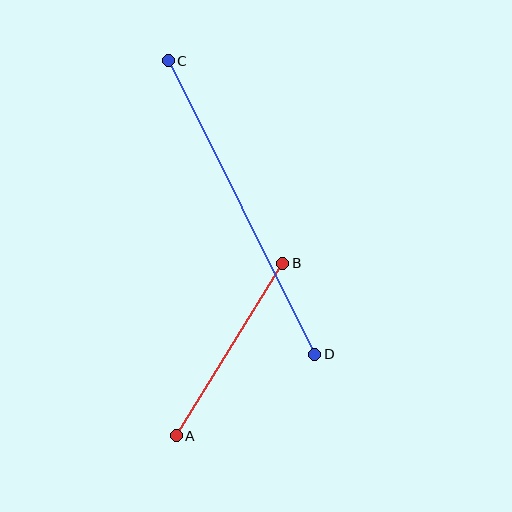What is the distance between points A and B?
The distance is approximately 203 pixels.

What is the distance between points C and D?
The distance is approximately 328 pixels.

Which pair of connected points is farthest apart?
Points C and D are farthest apart.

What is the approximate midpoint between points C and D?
The midpoint is at approximately (241, 207) pixels.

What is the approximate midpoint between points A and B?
The midpoint is at approximately (230, 350) pixels.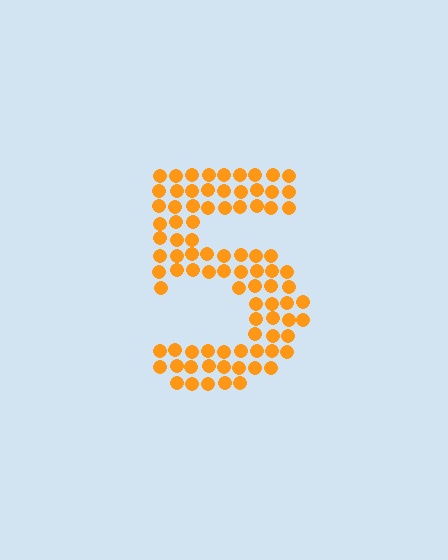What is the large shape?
The large shape is the digit 5.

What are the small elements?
The small elements are circles.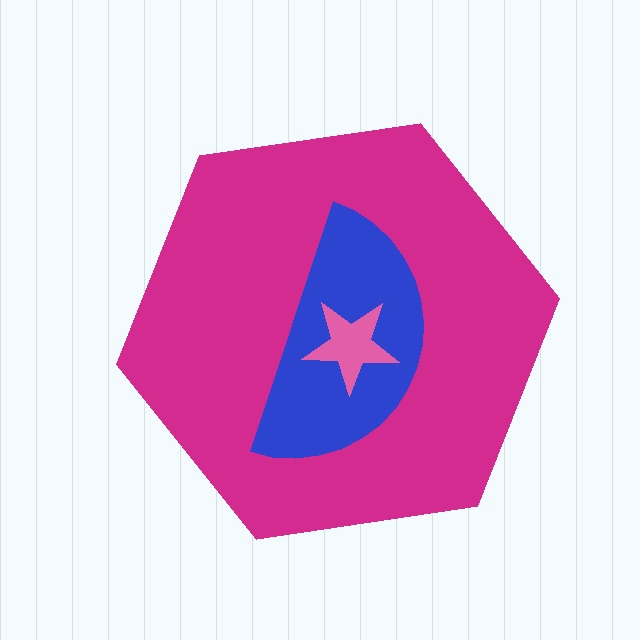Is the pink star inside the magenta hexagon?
Yes.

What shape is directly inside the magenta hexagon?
The blue semicircle.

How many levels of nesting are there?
3.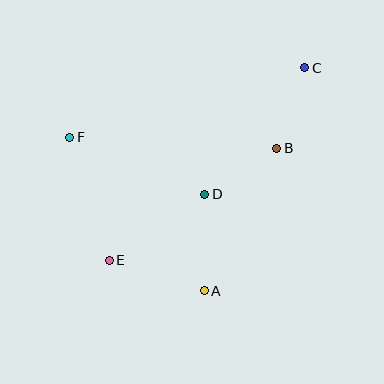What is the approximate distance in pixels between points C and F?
The distance between C and F is approximately 245 pixels.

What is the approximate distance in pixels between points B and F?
The distance between B and F is approximately 208 pixels.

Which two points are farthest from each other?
Points C and E are farthest from each other.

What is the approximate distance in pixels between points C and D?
The distance between C and D is approximately 161 pixels.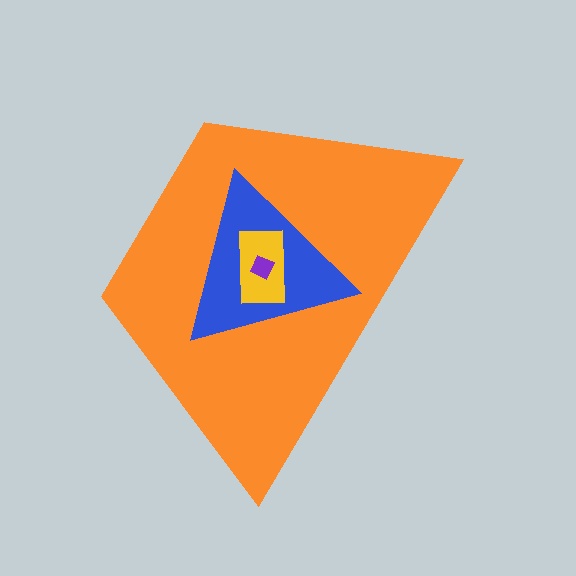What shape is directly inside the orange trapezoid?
The blue triangle.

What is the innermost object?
The purple square.